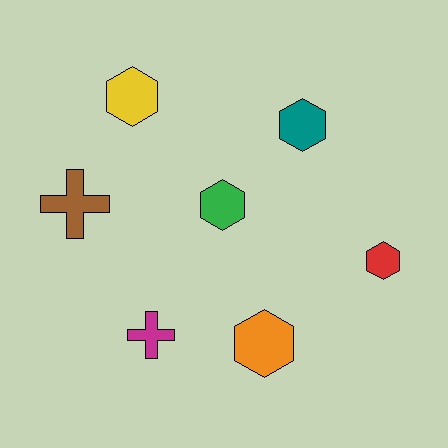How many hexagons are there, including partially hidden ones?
There are 5 hexagons.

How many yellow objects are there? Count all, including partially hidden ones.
There is 1 yellow object.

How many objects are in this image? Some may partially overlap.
There are 7 objects.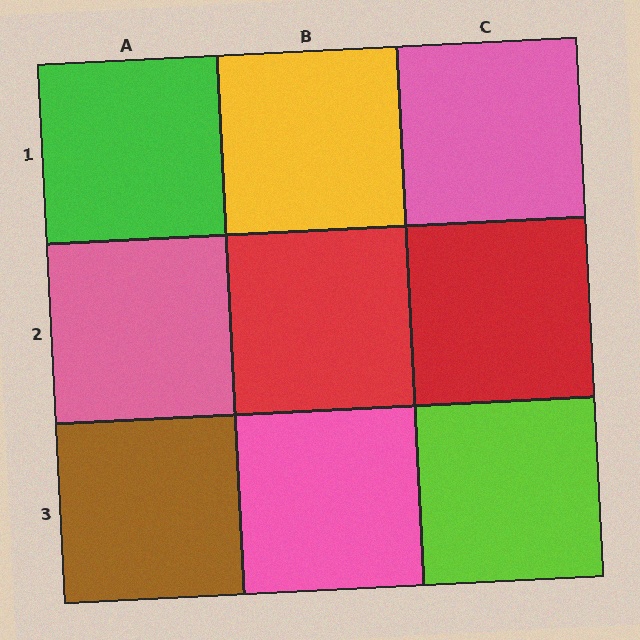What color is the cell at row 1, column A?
Green.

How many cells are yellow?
1 cell is yellow.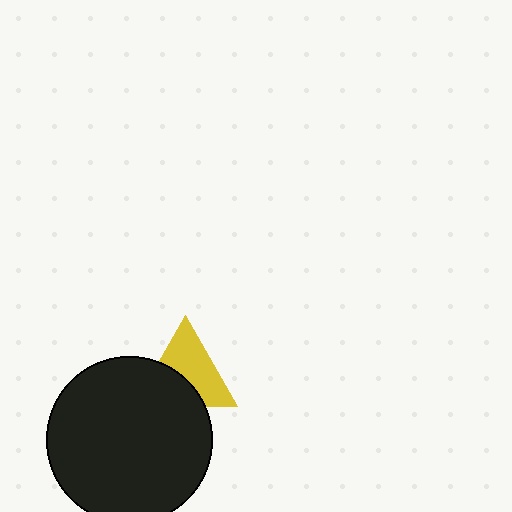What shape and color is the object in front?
The object in front is a black circle.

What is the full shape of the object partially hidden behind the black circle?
The partially hidden object is a yellow triangle.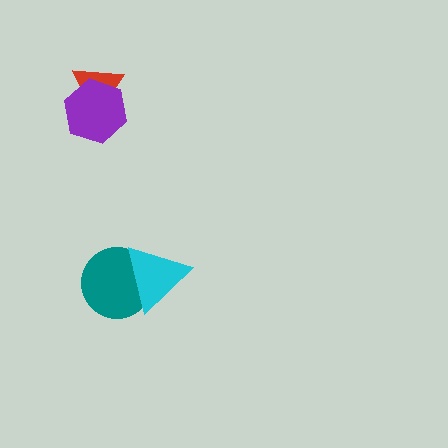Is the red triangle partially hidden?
Yes, it is partially covered by another shape.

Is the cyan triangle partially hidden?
No, no other shape covers it.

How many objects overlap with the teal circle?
1 object overlaps with the teal circle.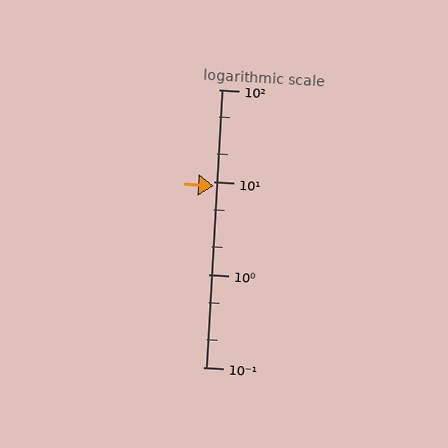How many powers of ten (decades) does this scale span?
The scale spans 3 decades, from 0.1 to 100.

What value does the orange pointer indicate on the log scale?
The pointer indicates approximately 9.2.